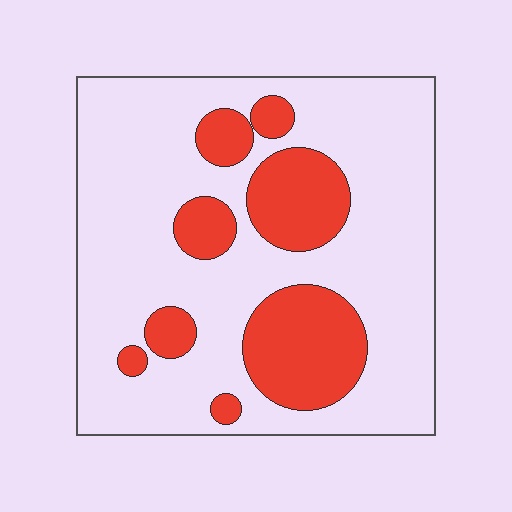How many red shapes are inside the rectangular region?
8.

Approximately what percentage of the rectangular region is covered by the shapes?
Approximately 25%.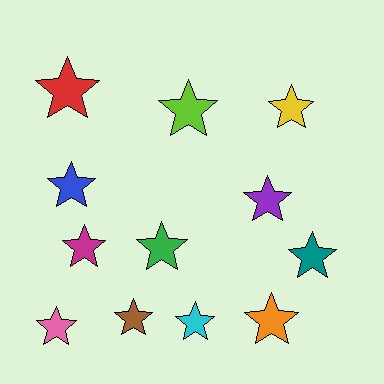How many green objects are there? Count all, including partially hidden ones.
There is 1 green object.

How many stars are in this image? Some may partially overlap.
There are 12 stars.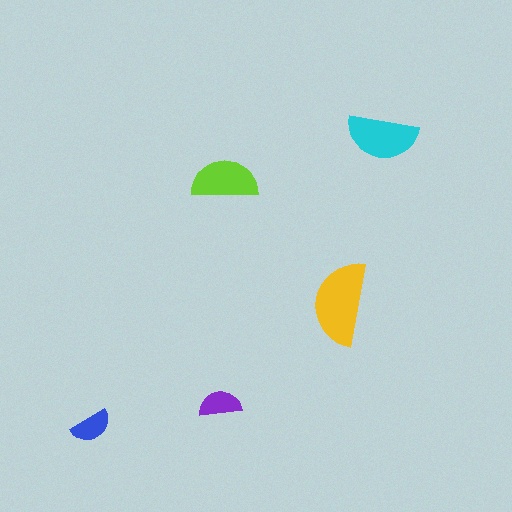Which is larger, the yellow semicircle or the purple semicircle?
The yellow one.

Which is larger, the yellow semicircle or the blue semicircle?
The yellow one.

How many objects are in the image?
There are 5 objects in the image.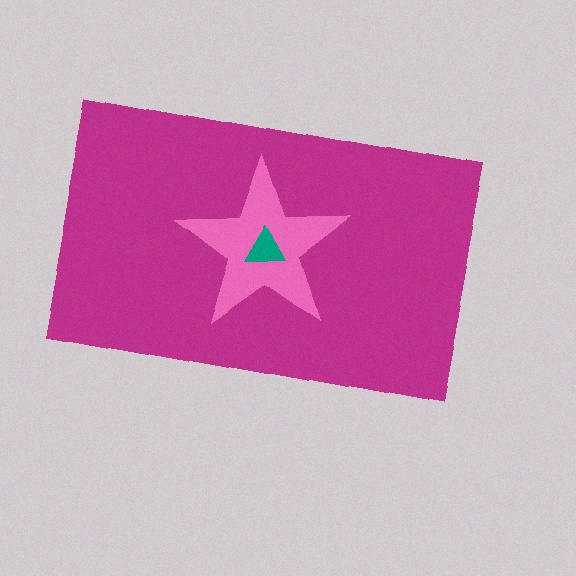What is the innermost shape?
The teal triangle.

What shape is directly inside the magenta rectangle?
The pink star.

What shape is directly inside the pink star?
The teal triangle.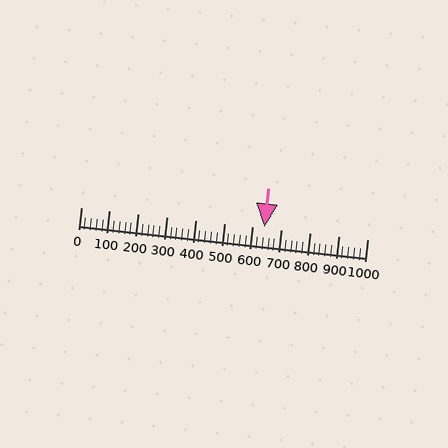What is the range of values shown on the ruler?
The ruler shows values from 0 to 1000.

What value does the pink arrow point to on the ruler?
The pink arrow points to approximately 640.